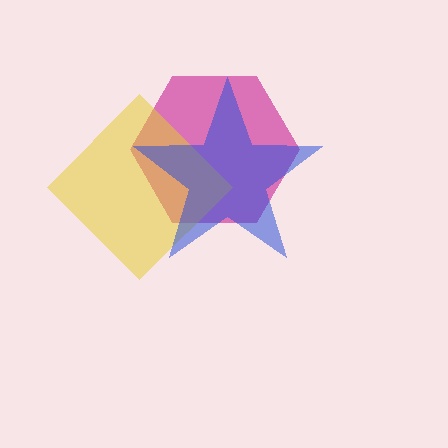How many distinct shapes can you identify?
There are 3 distinct shapes: a magenta hexagon, a yellow diamond, a blue star.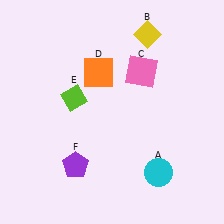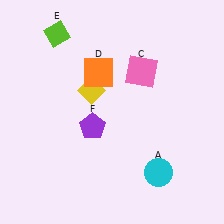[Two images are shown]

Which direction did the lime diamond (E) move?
The lime diamond (E) moved up.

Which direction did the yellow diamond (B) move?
The yellow diamond (B) moved left.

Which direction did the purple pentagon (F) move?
The purple pentagon (F) moved up.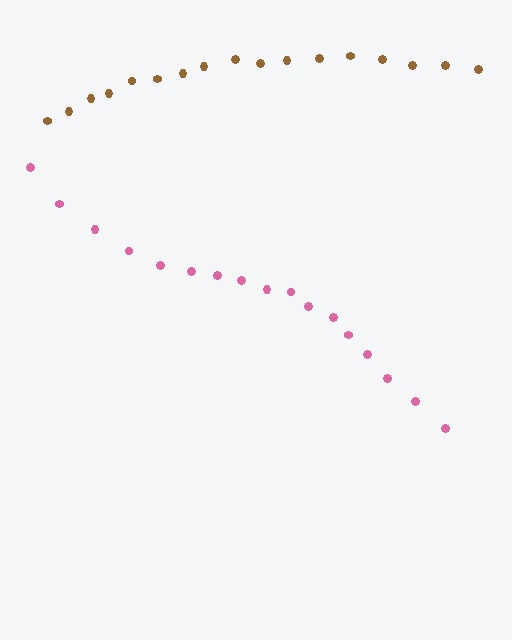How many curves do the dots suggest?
There are 2 distinct paths.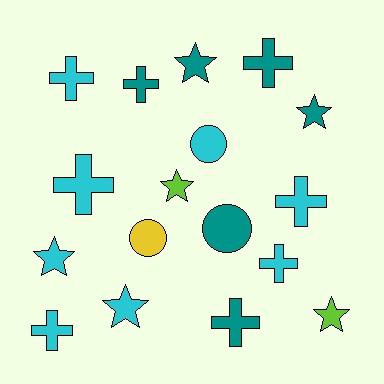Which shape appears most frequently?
Cross, with 8 objects.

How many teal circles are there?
There is 1 teal circle.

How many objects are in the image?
There are 17 objects.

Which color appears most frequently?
Cyan, with 8 objects.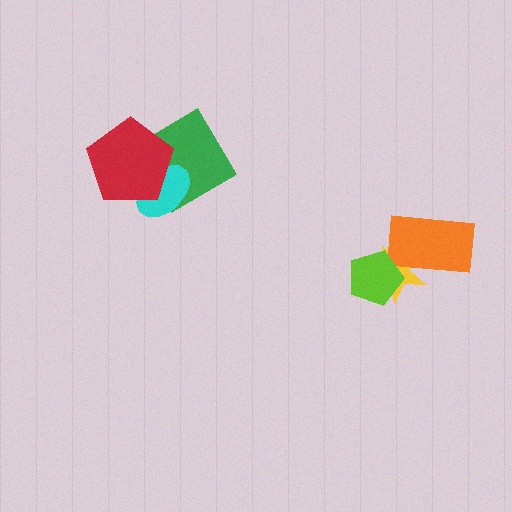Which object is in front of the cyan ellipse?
The red pentagon is in front of the cyan ellipse.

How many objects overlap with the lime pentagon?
1 object overlaps with the lime pentagon.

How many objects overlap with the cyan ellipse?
2 objects overlap with the cyan ellipse.